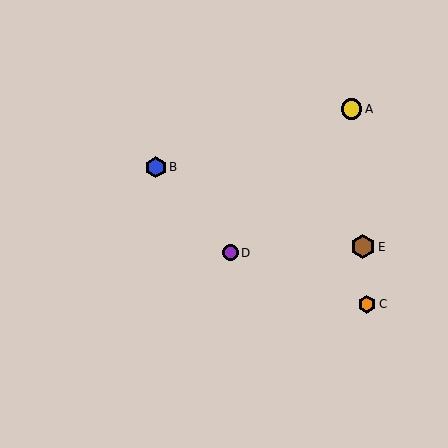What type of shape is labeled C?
Shape C is an orange hexagon.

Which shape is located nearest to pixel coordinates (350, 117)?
The yellow circle (labeled A) at (352, 109) is nearest to that location.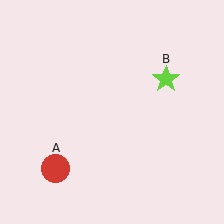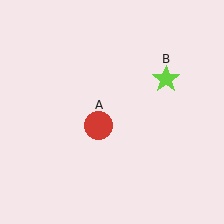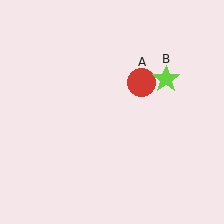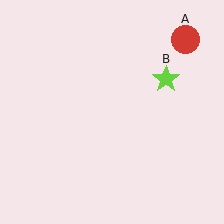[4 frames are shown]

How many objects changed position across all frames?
1 object changed position: red circle (object A).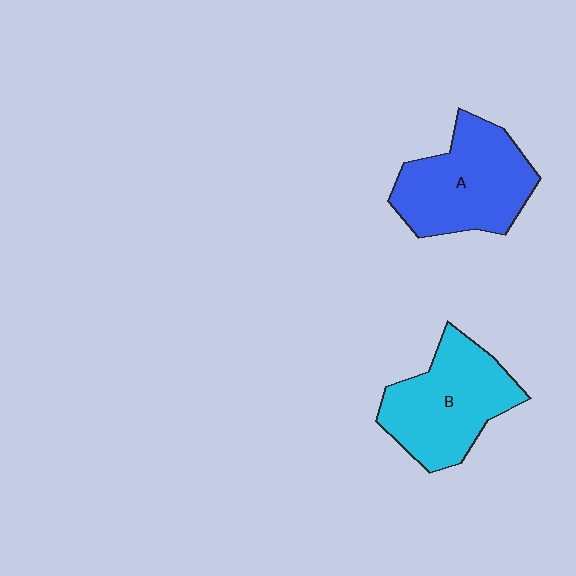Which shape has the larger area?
Shape A (blue).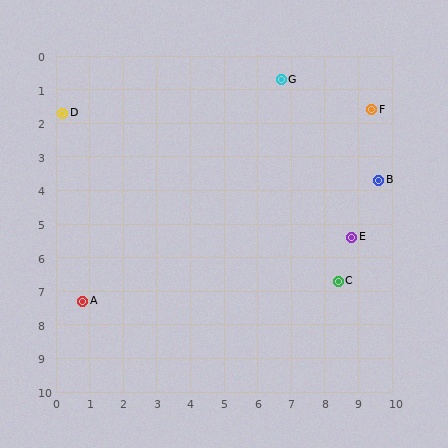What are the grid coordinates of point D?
Point D is at approximately (0.2, 1.7).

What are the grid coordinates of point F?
Point F is at approximately (9.4, 1.6).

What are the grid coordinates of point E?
Point E is at approximately (8.8, 5.4).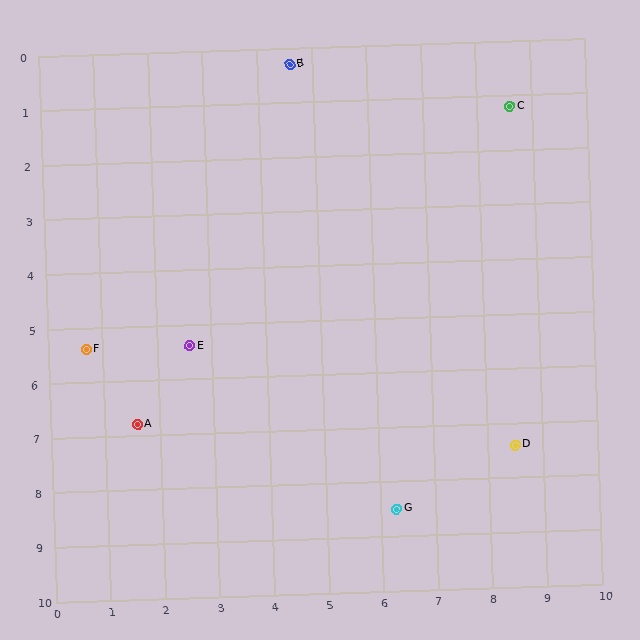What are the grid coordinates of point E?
Point E is at approximately (2.6, 5.4).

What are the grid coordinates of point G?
Point G is at approximately (6.3, 8.5).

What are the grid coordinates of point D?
Point D is at approximately (8.5, 7.4).